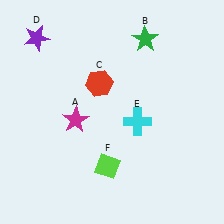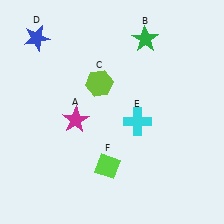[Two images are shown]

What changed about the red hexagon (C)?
In Image 1, C is red. In Image 2, it changed to lime.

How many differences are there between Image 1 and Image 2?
There are 2 differences between the two images.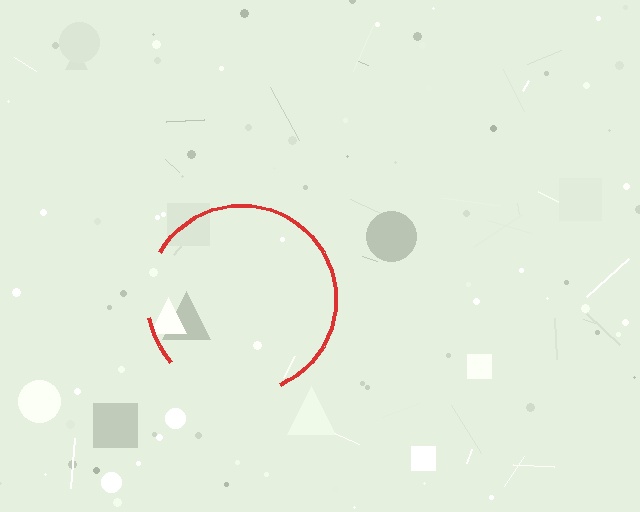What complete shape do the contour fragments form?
The contour fragments form a circle.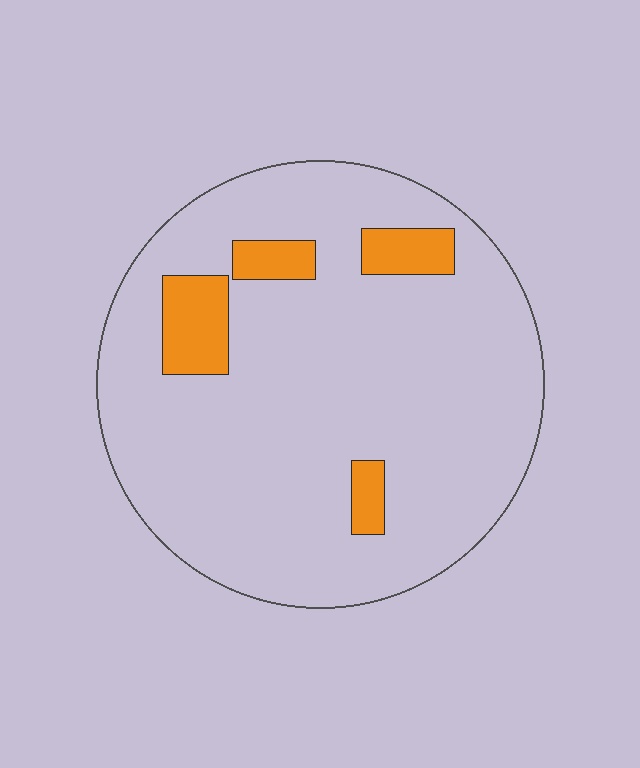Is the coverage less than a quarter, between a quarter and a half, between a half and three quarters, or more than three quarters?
Less than a quarter.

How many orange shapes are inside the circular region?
4.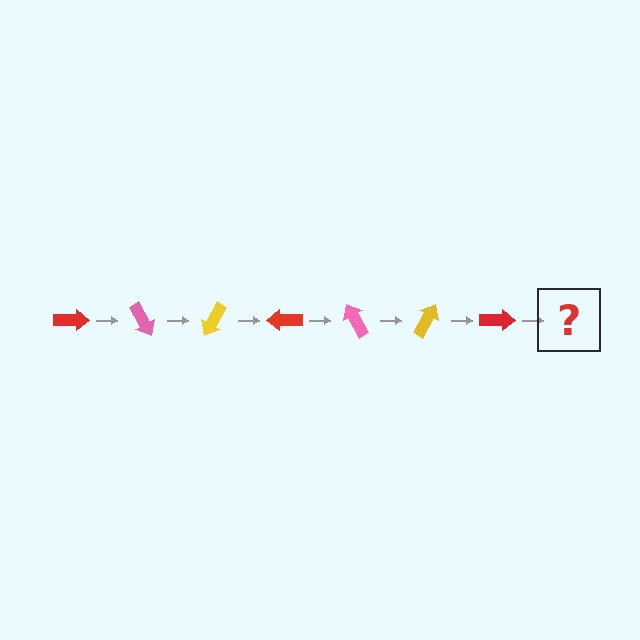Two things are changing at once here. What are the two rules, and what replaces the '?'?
The two rules are that it rotates 60 degrees each step and the color cycles through red, pink, and yellow. The '?' should be a pink arrow, rotated 420 degrees from the start.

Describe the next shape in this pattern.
It should be a pink arrow, rotated 420 degrees from the start.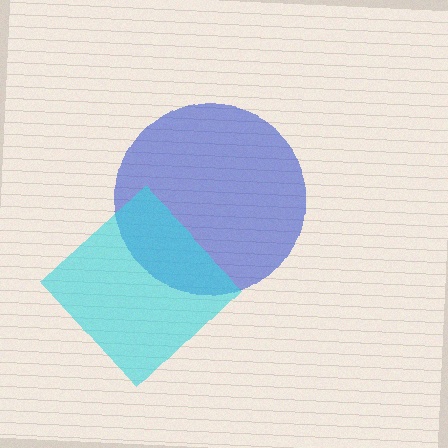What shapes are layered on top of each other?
The layered shapes are: a blue circle, a cyan diamond.